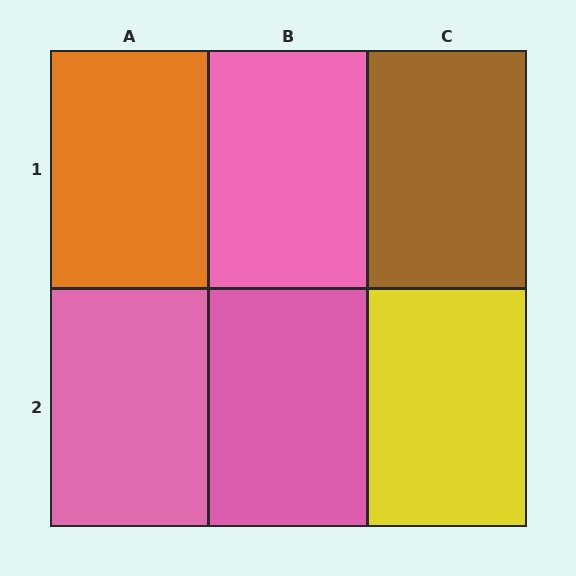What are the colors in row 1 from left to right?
Orange, pink, brown.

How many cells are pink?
3 cells are pink.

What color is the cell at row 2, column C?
Yellow.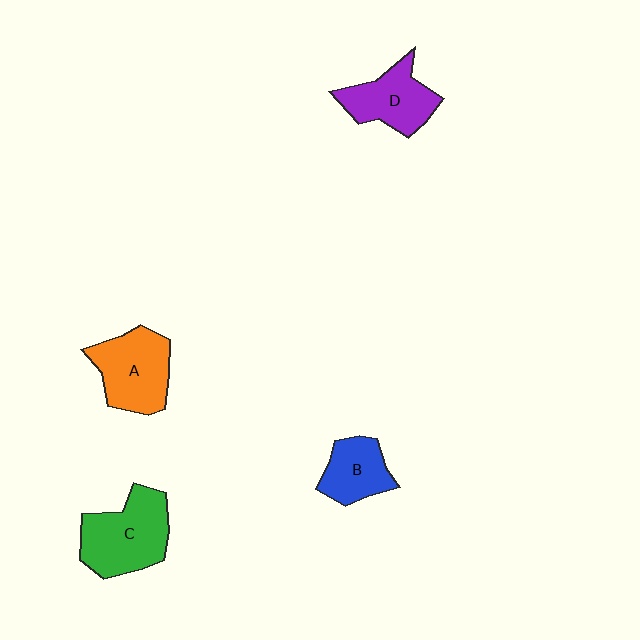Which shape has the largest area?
Shape C (green).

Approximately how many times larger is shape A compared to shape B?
Approximately 1.4 times.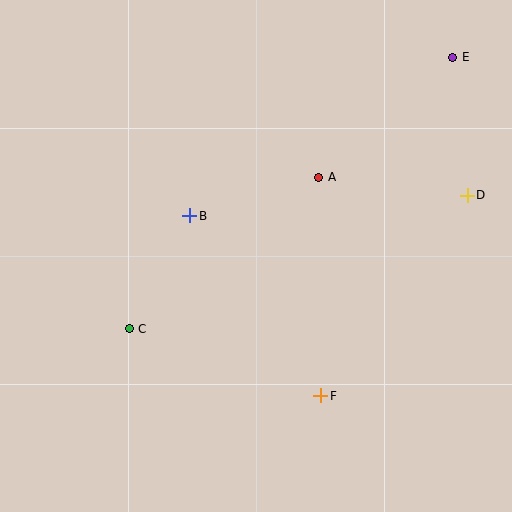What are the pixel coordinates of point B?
Point B is at (190, 216).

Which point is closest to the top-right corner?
Point E is closest to the top-right corner.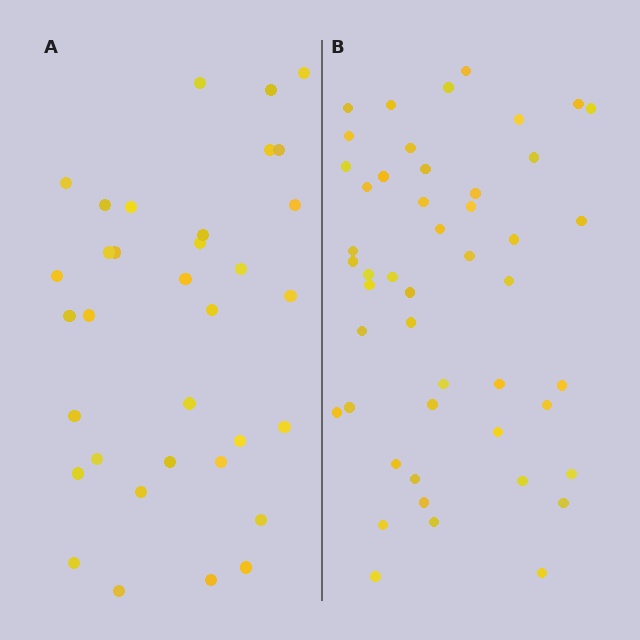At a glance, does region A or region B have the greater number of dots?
Region B (the right region) has more dots.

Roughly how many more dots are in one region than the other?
Region B has approximately 15 more dots than region A.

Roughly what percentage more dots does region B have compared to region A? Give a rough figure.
About 40% more.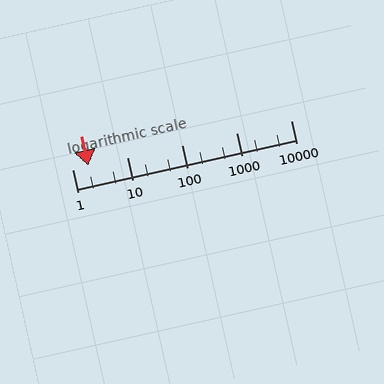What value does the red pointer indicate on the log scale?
The pointer indicates approximately 2.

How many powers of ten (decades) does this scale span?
The scale spans 4 decades, from 1 to 10000.